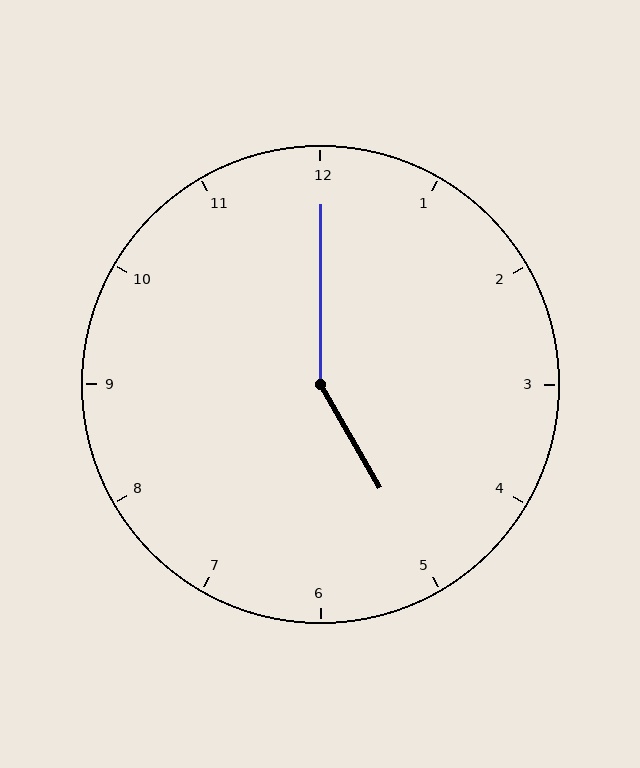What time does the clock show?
5:00.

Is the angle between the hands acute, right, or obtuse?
It is obtuse.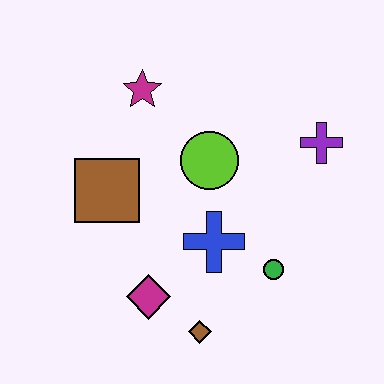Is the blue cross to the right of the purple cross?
No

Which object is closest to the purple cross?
The lime circle is closest to the purple cross.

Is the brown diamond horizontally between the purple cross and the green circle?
No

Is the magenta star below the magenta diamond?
No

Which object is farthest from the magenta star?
The brown diamond is farthest from the magenta star.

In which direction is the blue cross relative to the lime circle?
The blue cross is below the lime circle.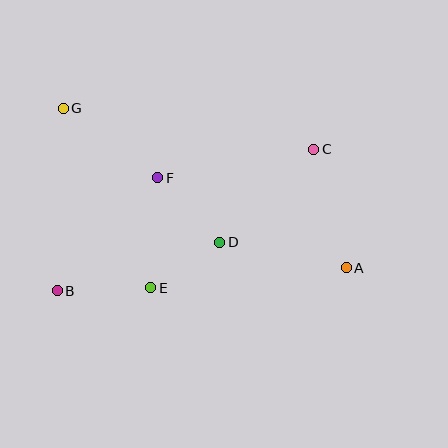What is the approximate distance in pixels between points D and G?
The distance between D and G is approximately 206 pixels.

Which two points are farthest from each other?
Points A and G are farthest from each other.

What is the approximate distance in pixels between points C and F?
The distance between C and F is approximately 159 pixels.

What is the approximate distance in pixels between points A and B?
The distance between A and B is approximately 290 pixels.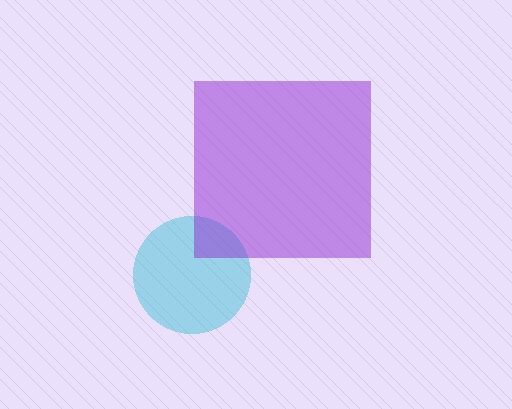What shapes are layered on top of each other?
The layered shapes are: a cyan circle, a purple square.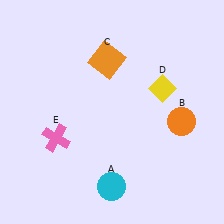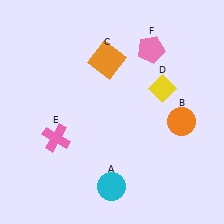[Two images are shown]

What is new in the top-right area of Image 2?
A pink pentagon (F) was added in the top-right area of Image 2.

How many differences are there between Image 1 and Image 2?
There is 1 difference between the two images.